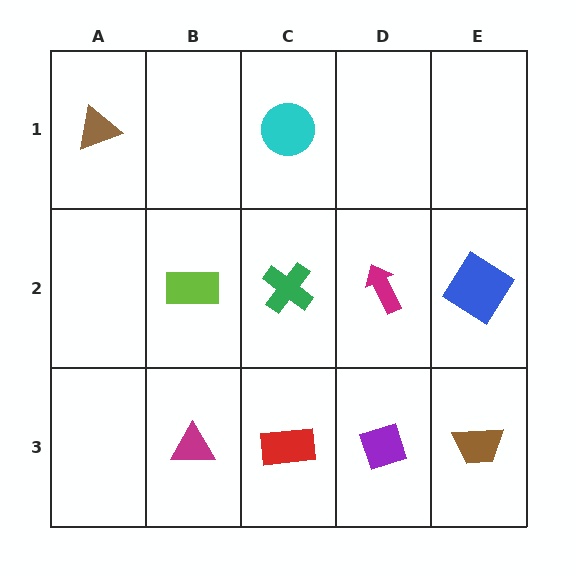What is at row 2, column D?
A magenta arrow.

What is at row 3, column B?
A magenta triangle.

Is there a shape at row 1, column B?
No, that cell is empty.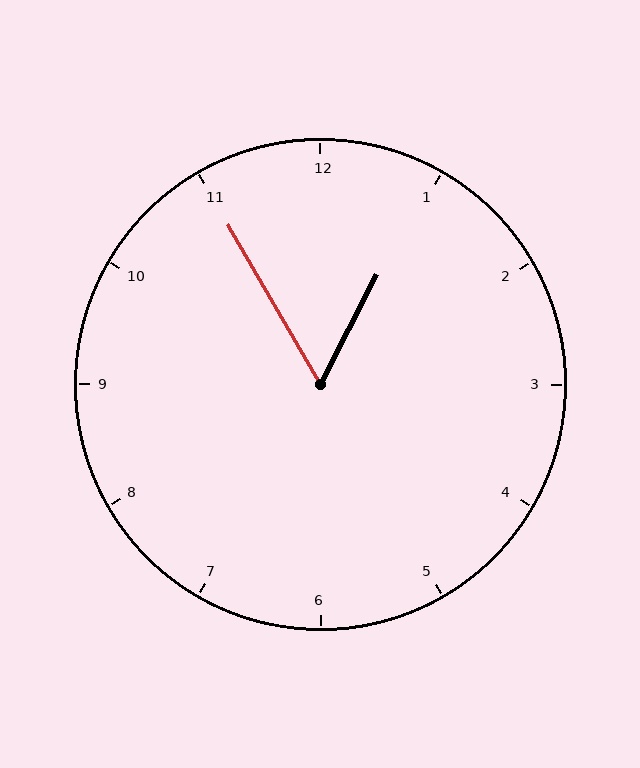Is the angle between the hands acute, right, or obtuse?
It is acute.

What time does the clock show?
12:55.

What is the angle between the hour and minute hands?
Approximately 58 degrees.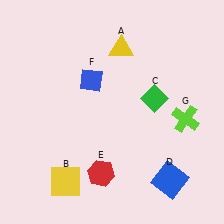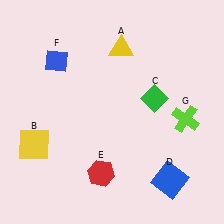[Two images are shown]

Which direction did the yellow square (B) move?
The yellow square (B) moved up.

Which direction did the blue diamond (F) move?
The blue diamond (F) moved left.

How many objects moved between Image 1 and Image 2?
2 objects moved between the two images.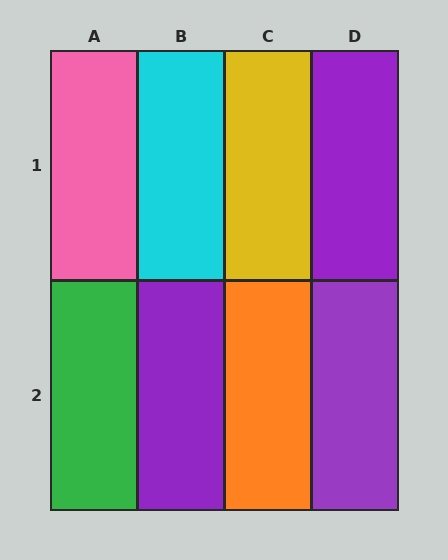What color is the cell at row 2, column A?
Green.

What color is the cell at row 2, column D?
Purple.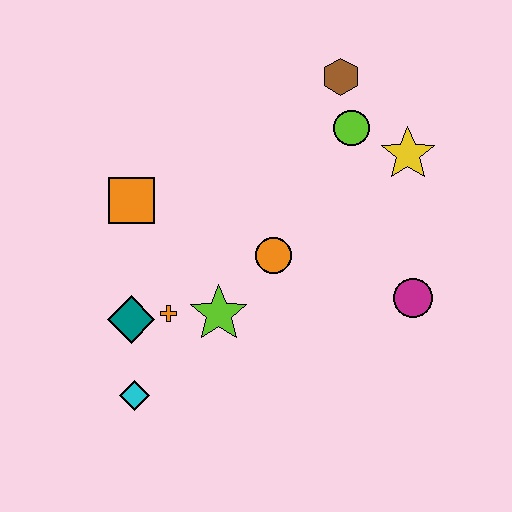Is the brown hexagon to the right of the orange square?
Yes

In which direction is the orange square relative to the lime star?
The orange square is above the lime star.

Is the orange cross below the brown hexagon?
Yes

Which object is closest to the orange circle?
The lime star is closest to the orange circle.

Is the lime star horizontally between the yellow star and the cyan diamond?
Yes